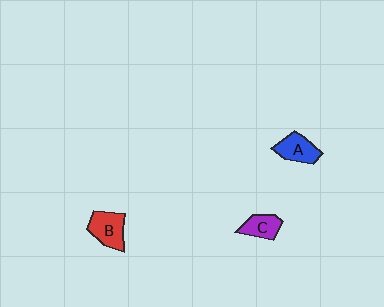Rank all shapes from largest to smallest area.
From largest to smallest: B (red), A (blue), C (purple).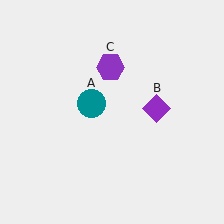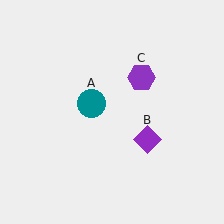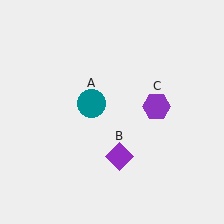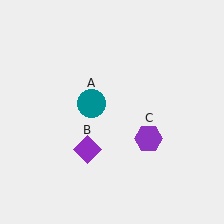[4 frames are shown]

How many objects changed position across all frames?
2 objects changed position: purple diamond (object B), purple hexagon (object C).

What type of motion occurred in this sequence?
The purple diamond (object B), purple hexagon (object C) rotated clockwise around the center of the scene.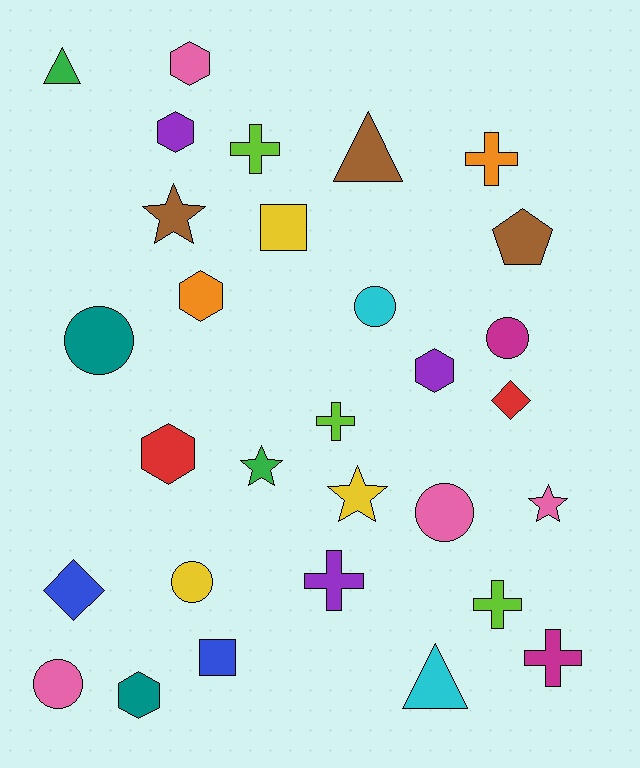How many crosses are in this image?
There are 6 crosses.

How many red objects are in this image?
There are 2 red objects.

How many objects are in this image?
There are 30 objects.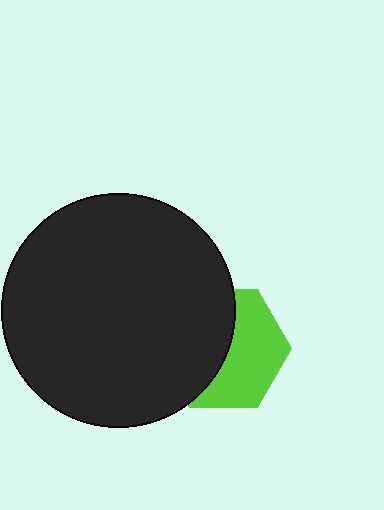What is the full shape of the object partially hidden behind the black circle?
The partially hidden object is a lime hexagon.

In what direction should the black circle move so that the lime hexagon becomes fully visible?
The black circle should move left. That is the shortest direction to clear the overlap and leave the lime hexagon fully visible.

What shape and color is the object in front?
The object in front is a black circle.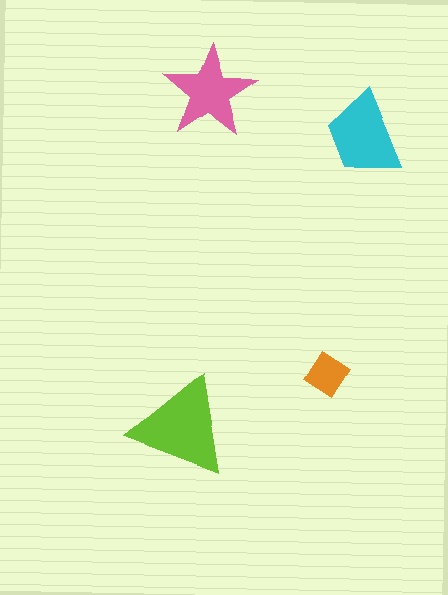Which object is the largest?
The lime triangle.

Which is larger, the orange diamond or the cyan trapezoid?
The cyan trapezoid.